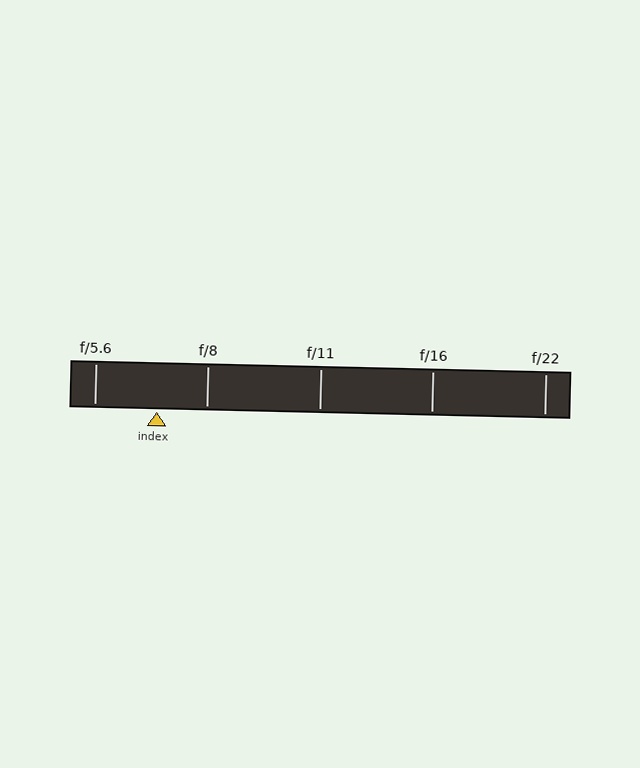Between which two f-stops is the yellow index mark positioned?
The index mark is between f/5.6 and f/8.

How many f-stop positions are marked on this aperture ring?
There are 5 f-stop positions marked.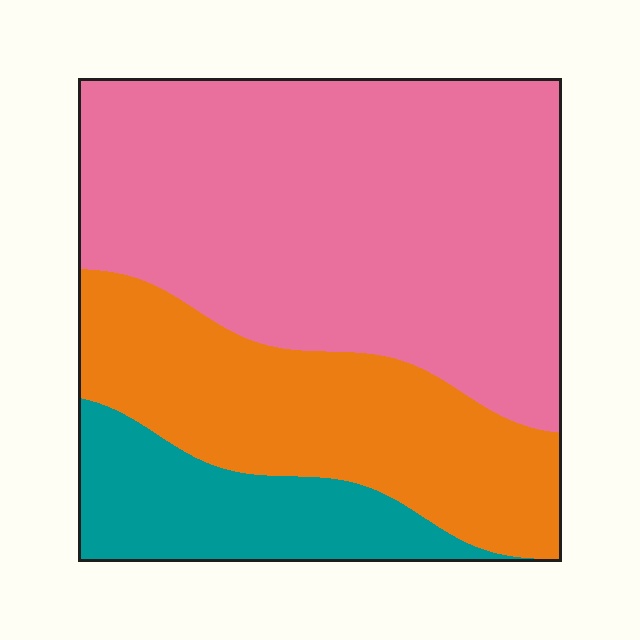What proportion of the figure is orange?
Orange covers roughly 30% of the figure.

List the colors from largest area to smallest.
From largest to smallest: pink, orange, teal.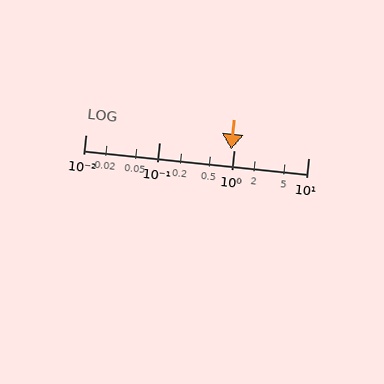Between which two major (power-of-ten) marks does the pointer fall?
The pointer is between 0.1 and 1.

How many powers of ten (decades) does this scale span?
The scale spans 3 decades, from 0.01 to 10.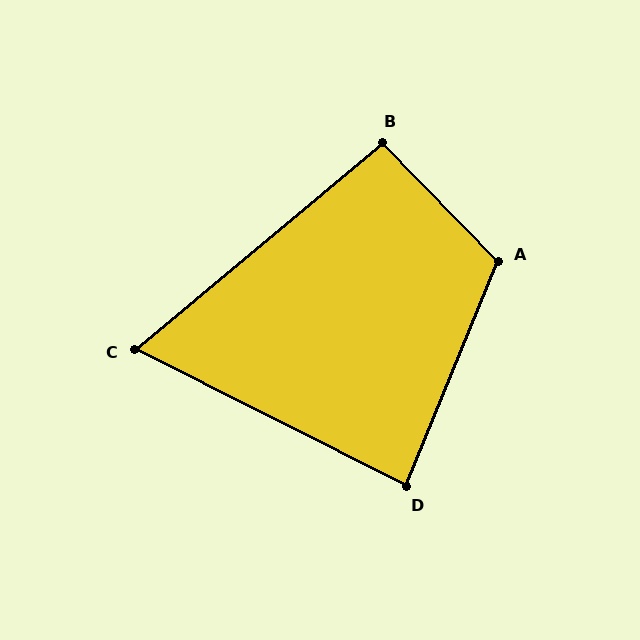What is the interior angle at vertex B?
Approximately 94 degrees (approximately right).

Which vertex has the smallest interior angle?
C, at approximately 67 degrees.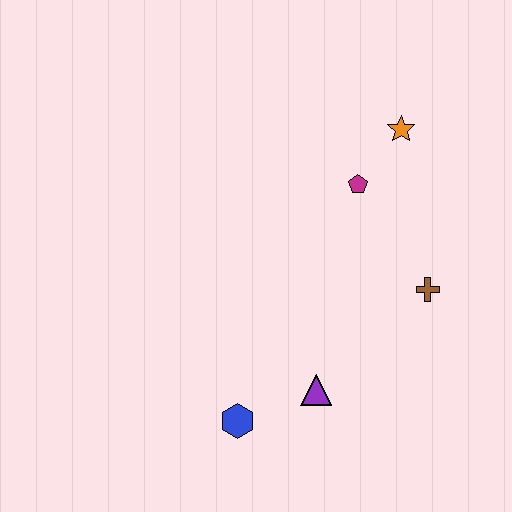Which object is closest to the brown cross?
The magenta pentagon is closest to the brown cross.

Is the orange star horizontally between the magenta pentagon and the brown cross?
Yes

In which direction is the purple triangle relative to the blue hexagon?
The purple triangle is to the right of the blue hexagon.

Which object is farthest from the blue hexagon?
The orange star is farthest from the blue hexagon.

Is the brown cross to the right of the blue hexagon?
Yes